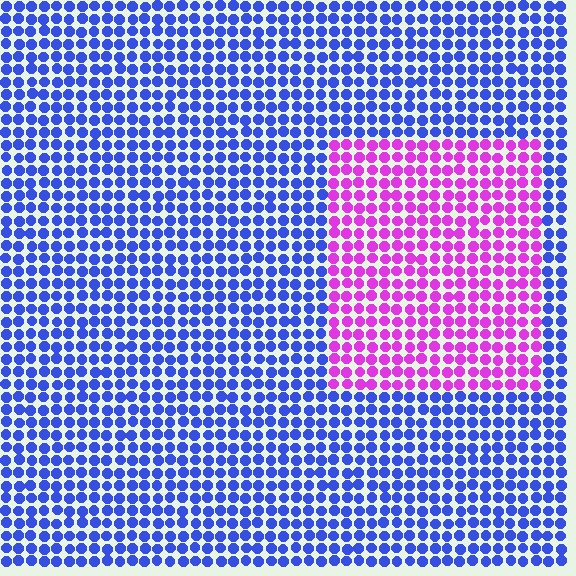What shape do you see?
I see a rectangle.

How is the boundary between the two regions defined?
The boundary is defined purely by a slight shift in hue (about 68 degrees). Spacing, size, and orientation are identical on both sides.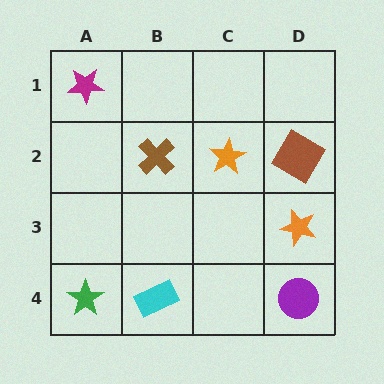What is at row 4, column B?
A cyan rectangle.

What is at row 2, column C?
An orange star.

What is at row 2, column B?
A brown cross.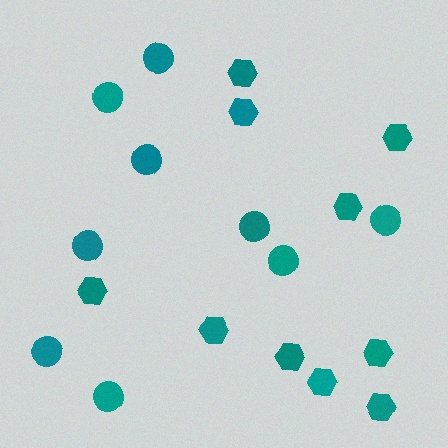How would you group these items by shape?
There are 2 groups: one group of circles (9) and one group of hexagons (10).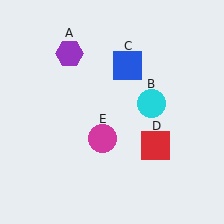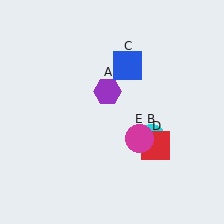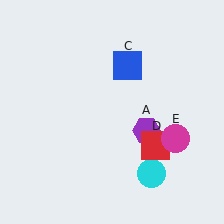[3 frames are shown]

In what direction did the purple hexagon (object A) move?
The purple hexagon (object A) moved down and to the right.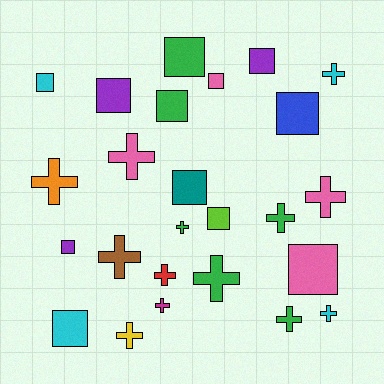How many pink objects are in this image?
There are 4 pink objects.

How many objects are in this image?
There are 25 objects.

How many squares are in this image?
There are 12 squares.